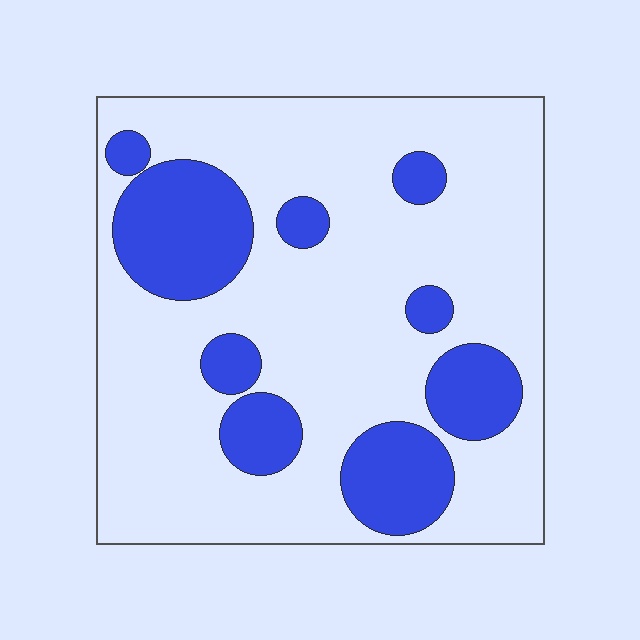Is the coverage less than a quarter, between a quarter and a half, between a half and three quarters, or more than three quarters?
Less than a quarter.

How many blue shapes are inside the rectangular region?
9.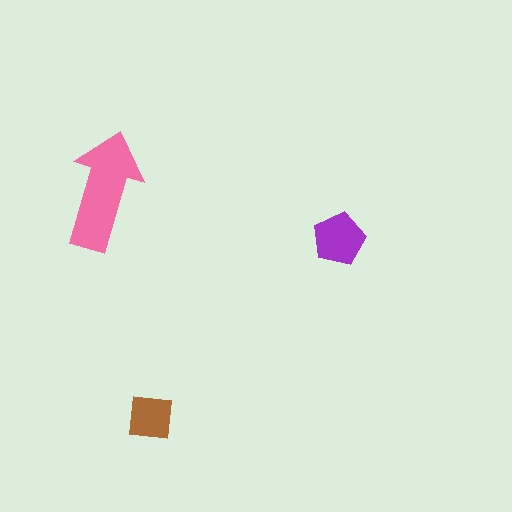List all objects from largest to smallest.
The pink arrow, the purple pentagon, the brown square.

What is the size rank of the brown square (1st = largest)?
3rd.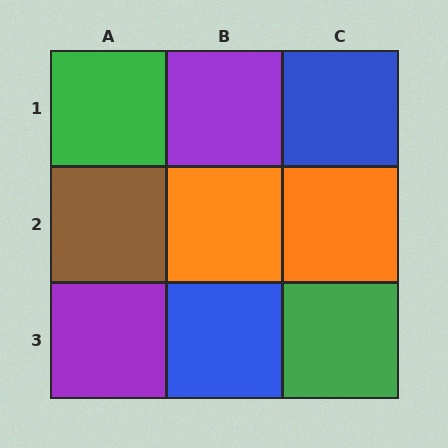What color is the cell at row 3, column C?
Green.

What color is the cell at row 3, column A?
Purple.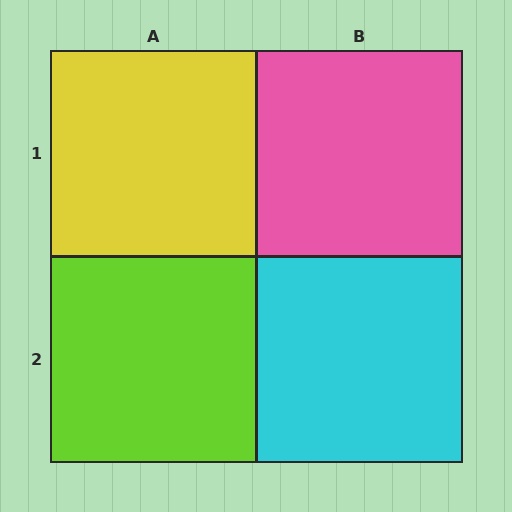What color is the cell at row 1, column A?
Yellow.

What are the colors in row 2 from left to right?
Lime, cyan.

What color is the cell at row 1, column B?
Pink.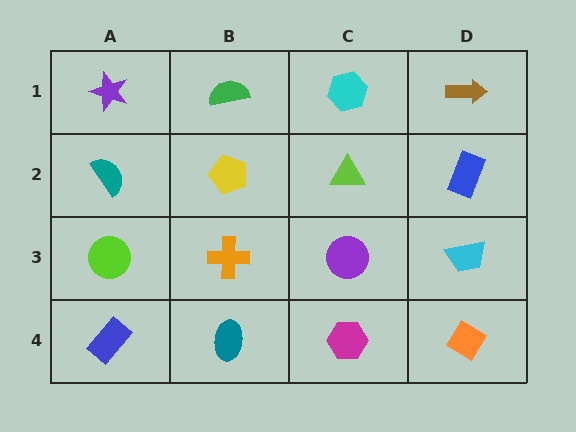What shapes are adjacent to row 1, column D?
A blue rectangle (row 2, column D), a cyan hexagon (row 1, column C).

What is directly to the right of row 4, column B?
A magenta hexagon.